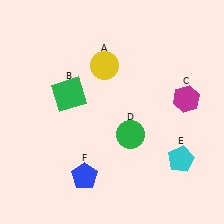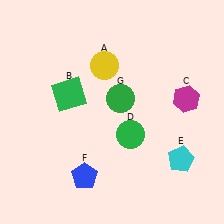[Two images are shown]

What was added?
A green circle (G) was added in Image 2.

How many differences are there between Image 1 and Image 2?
There is 1 difference between the two images.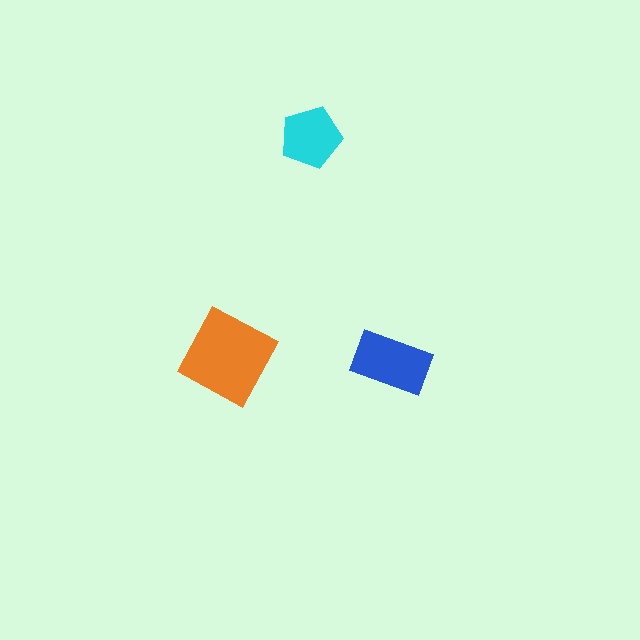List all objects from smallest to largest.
The cyan pentagon, the blue rectangle, the orange diamond.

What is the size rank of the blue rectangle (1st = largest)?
2nd.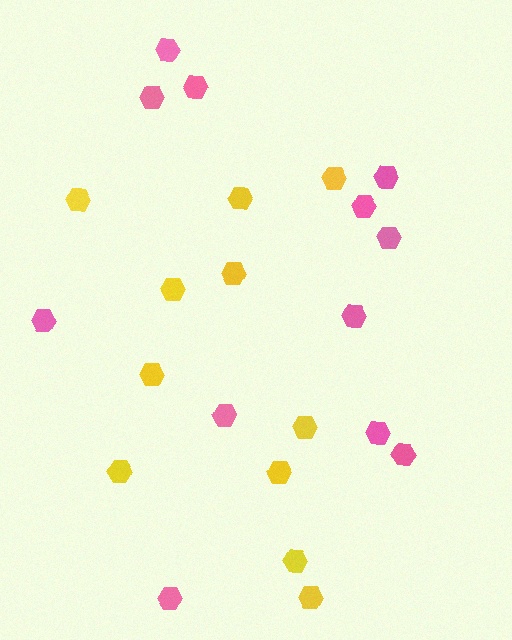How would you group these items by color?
There are 2 groups: one group of pink hexagons (12) and one group of yellow hexagons (11).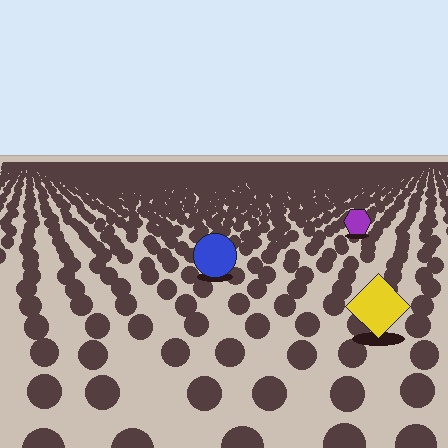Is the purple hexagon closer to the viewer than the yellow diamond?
No. The yellow diamond is closer — you can tell from the texture gradient: the ground texture is coarser near it.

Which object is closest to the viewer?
The yellow diamond is closest. The texture marks near it are larger and more spread out.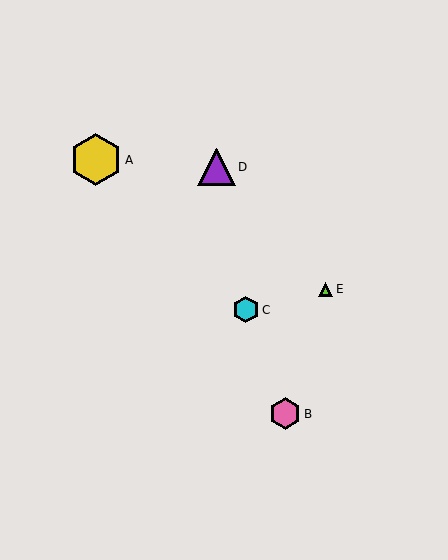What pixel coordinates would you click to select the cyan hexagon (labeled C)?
Click at (246, 310) to select the cyan hexagon C.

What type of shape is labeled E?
Shape E is a lime triangle.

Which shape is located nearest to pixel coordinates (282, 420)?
The pink hexagon (labeled B) at (285, 414) is nearest to that location.